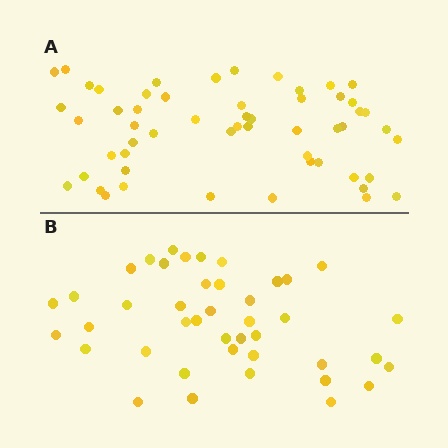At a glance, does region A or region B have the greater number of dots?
Region A (the top region) has more dots.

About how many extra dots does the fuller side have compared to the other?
Region A has approximately 15 more dots than region B.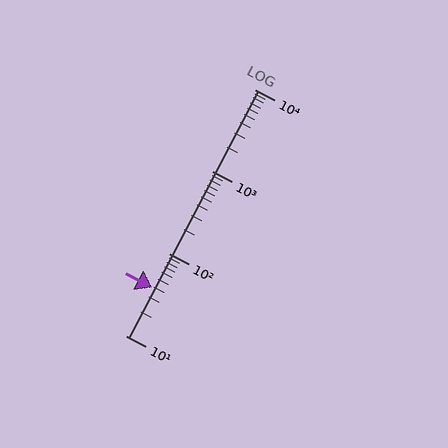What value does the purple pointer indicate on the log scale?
The pointer indicates approximately 39.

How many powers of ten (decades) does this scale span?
The scale spans 3 decades, from 10 to 10000.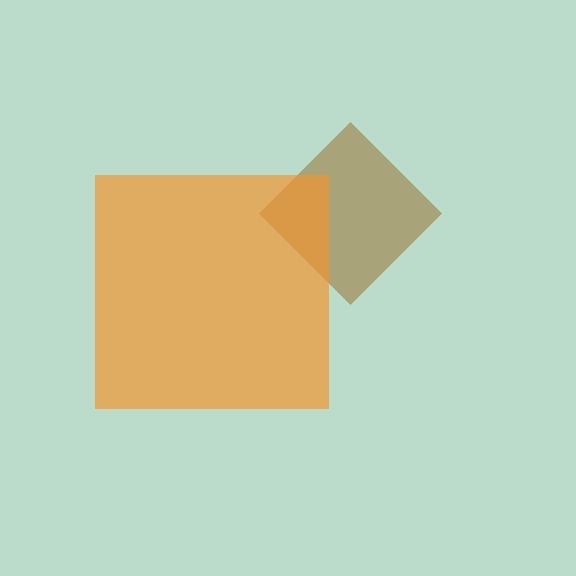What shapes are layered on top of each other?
The layered shapes are: a brown diamond, an orange square.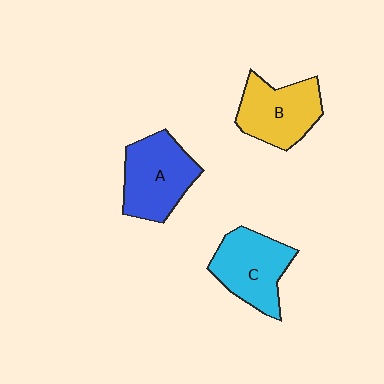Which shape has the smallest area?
Shape B (yellow).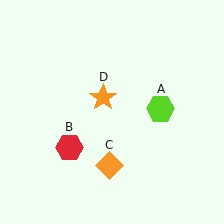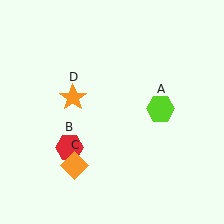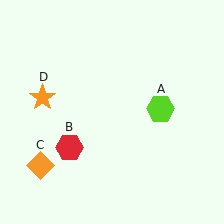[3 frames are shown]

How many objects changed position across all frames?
2 objects changed position: orange diamond (object C), orange star (object D).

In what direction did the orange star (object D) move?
The orange star (object D) moved left.